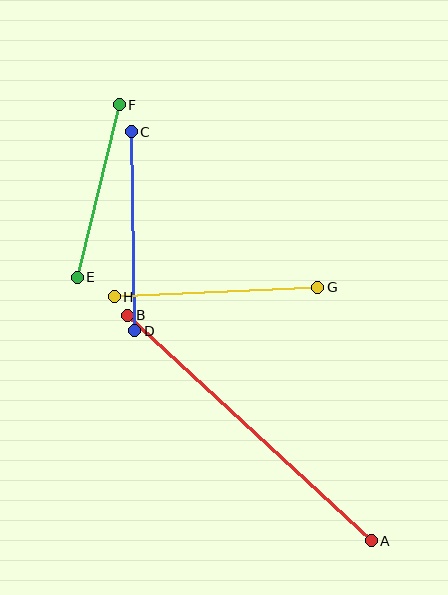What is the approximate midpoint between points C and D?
The midpoint is at approximately (133, 231) pixels.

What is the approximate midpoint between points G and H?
The midpoint is at approximately (216, 292) pixels.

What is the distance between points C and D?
The distance is approximately 199 pixels.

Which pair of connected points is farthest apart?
Points A and B are farthest apart.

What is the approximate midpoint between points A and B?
The midpoint is at approximately (249, 428) pixels.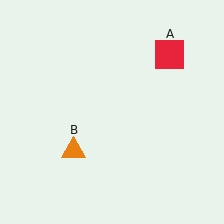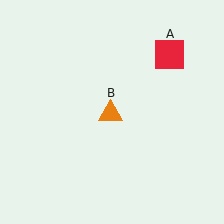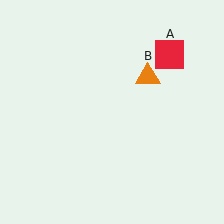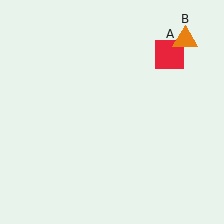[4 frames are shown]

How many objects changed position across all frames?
1 object changed position: orange triangle (object B).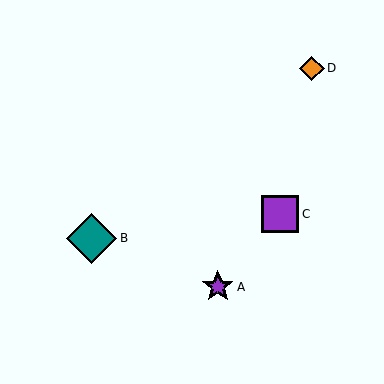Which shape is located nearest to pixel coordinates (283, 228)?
The purple square (labeled C) at (280, 214) is nearest to that location.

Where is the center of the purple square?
The center of the purple square is at (280, 214).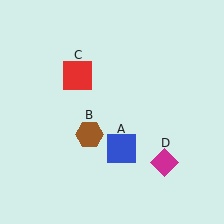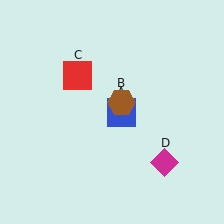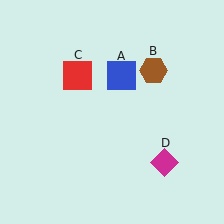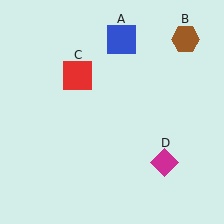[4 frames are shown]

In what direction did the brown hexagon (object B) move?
The brown hexagon (object B) moved up and to the right.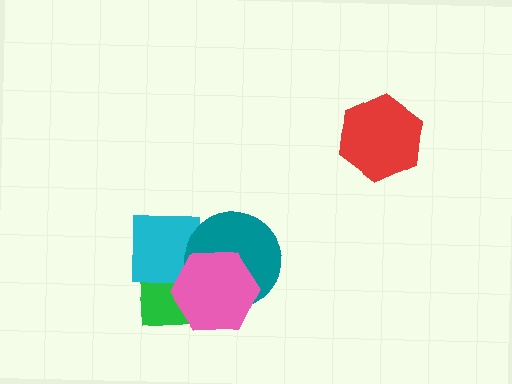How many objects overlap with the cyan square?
3 objects overlap with the cyan square.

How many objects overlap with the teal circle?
3 objects overlap with the teal circle.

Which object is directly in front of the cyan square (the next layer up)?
The teal circle is directly in front of the cyan square.